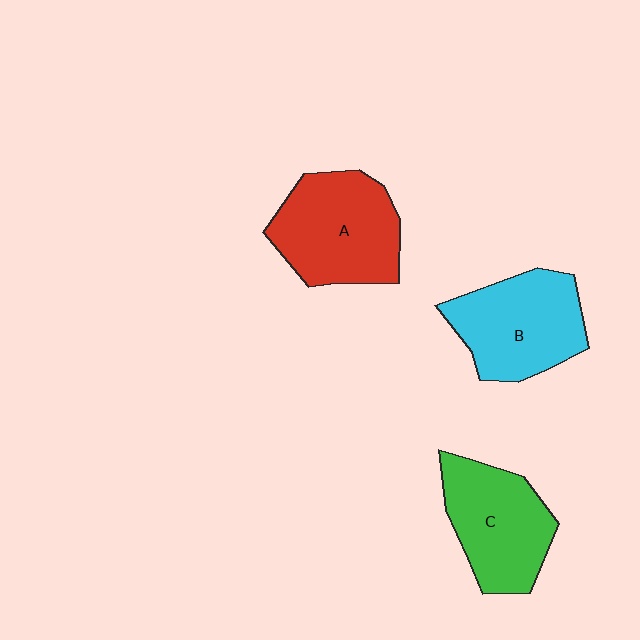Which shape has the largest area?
Shape A (red).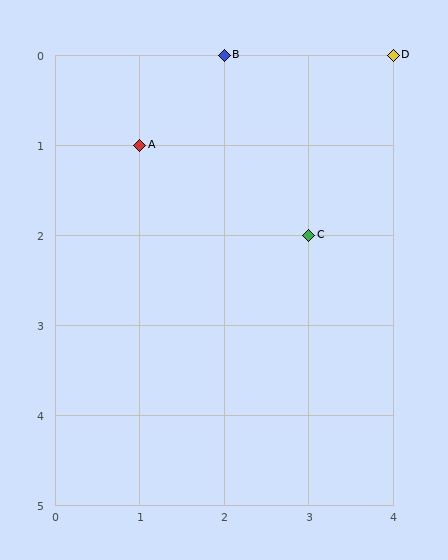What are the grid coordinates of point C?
Point C is at grid coordinates (3, 2).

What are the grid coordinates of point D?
Point D is at grid coordinates (4, 0).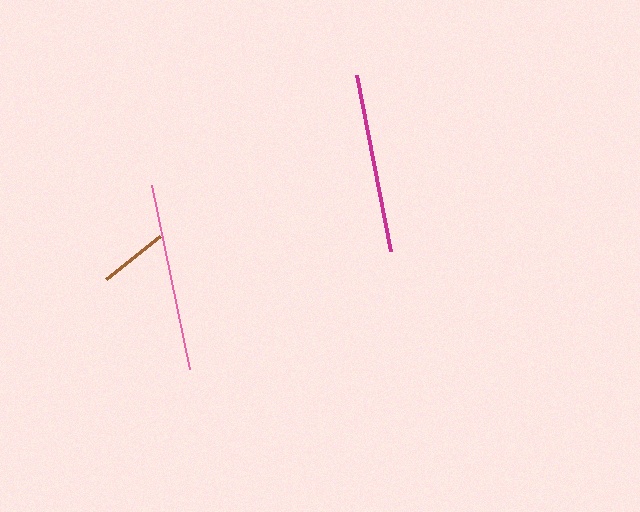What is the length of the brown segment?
The brown segment is approximately 69 pixels long.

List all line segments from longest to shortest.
From longest to shortest: pink, magenta, brown.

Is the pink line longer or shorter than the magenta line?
The pink line is longer than the magenta line.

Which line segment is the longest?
The pink line is the longest at approximately 189 pixels.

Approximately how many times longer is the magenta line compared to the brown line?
The magenta line is approximately 2.6 times the length of the brown line.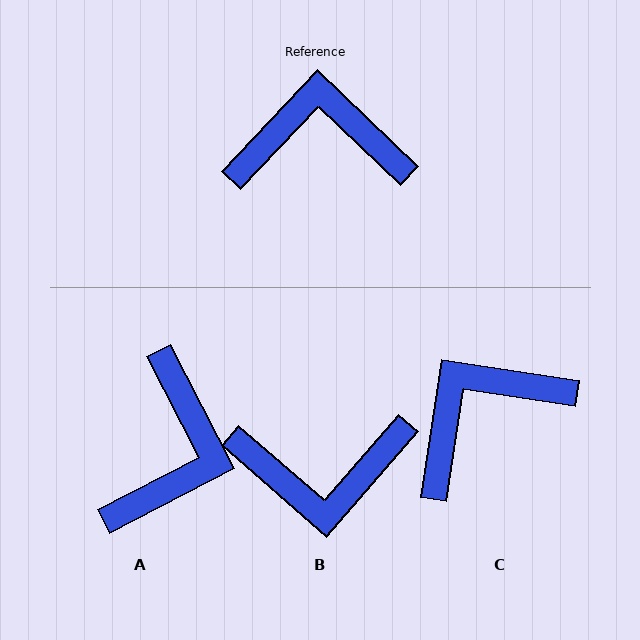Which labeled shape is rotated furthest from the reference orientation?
B, about 177 degrees away.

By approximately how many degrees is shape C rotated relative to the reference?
Approximately 35 degrees counter-clockwise.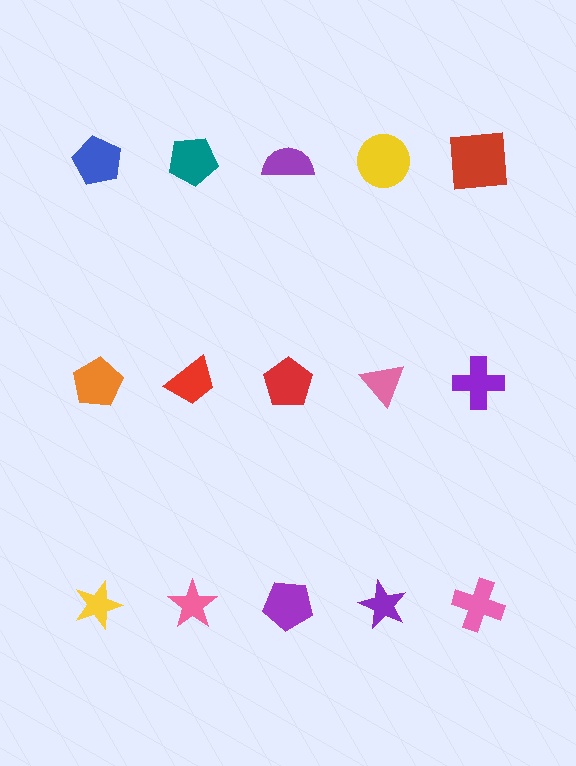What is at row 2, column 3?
A red pentagon.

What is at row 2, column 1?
An orange pentagon.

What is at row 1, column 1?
A blue pentagon.